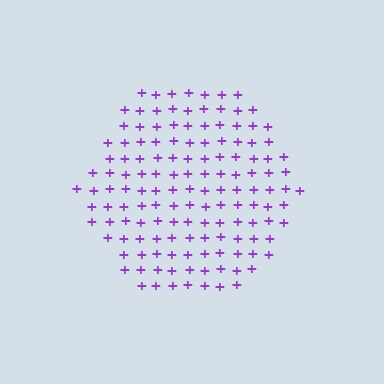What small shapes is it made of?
It is made of small plus signs.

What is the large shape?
The large shape is a hexagon.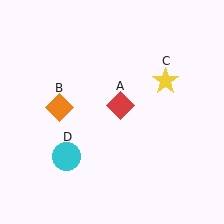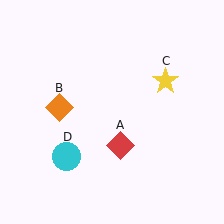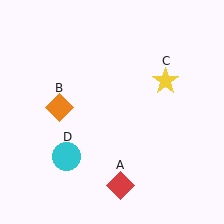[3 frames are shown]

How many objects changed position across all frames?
1 object changed position: red diamond (object A).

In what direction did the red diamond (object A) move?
The red diamond (object A) moved down.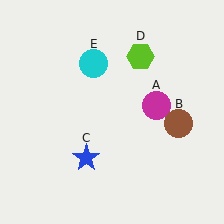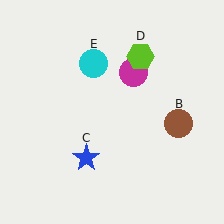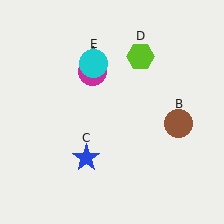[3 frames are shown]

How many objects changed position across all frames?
1 object changed position: magenta circle (object A).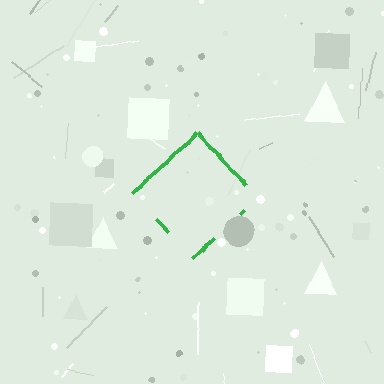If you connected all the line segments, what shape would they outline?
They would outline a diamond.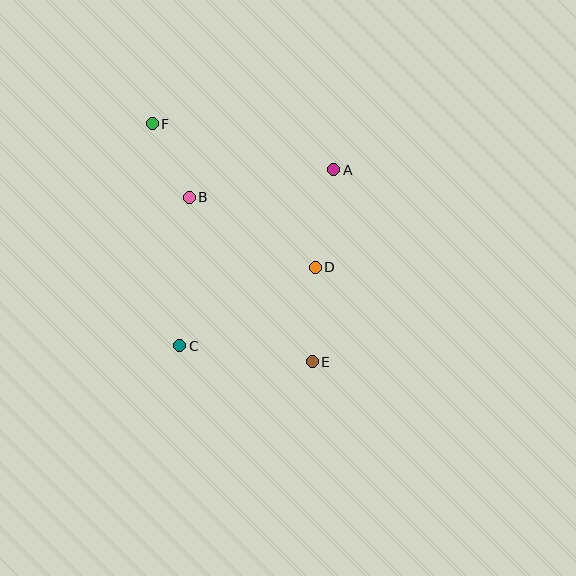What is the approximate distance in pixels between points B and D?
The distance between B and D is approximately 144 pixels.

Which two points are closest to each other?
Points B and F are closest to each other.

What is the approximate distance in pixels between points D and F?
The distance between D and F is approximately 217 pixels.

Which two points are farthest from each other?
Points E and F are farthest from each other.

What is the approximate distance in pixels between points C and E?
The distance between C and E is approximately 133 pixels.